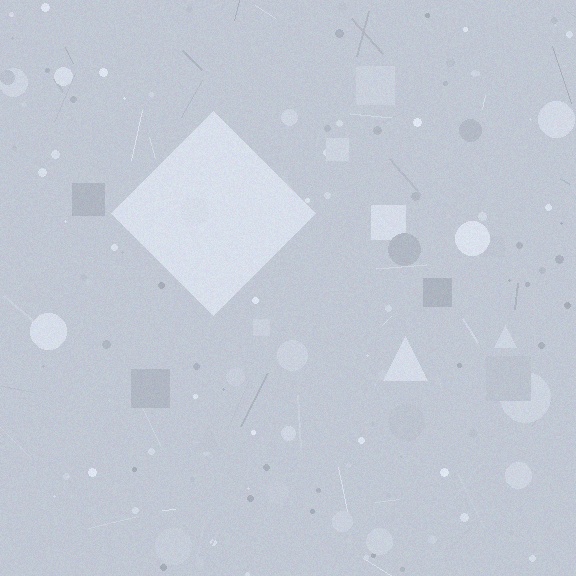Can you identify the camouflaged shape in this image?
The camouflaged shape is a diamond.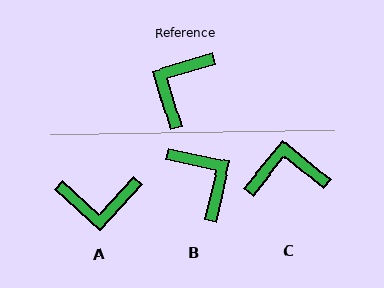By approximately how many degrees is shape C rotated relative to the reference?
Approximately 56 degrees clockwise.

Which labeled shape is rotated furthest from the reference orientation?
A, about 122 degrees away.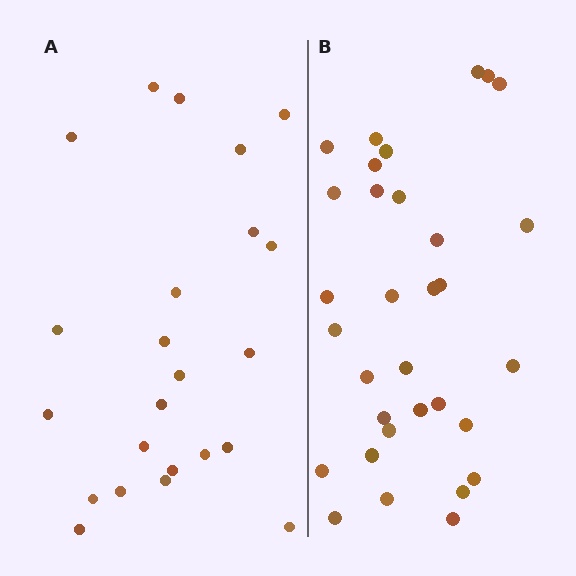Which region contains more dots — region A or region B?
Region B (the right region) has more dots.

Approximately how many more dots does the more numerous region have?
Region B has roughly 8 or so more dots than region A.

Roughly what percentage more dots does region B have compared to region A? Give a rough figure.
About 40% more.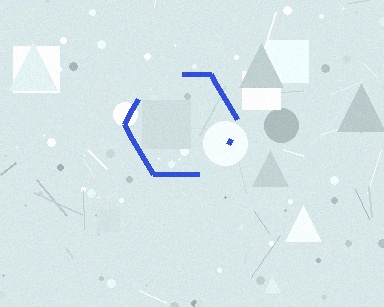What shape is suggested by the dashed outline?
The dashed outline suggests a hexagon.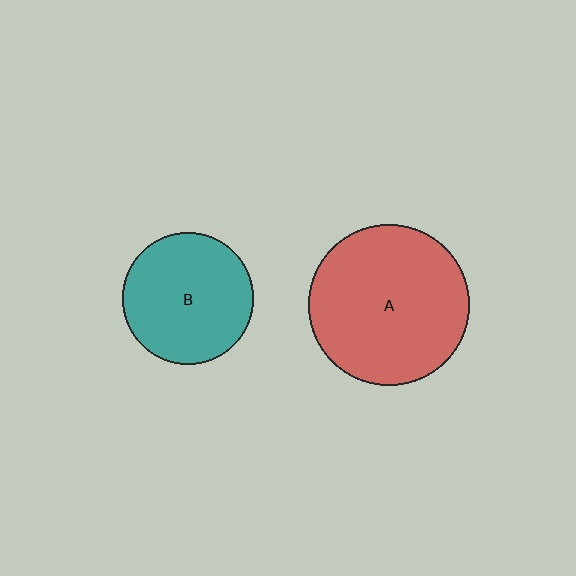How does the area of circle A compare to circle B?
Approximately 1.5 times.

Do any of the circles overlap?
No, none of the circles overlap.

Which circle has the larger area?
Circle A (red).